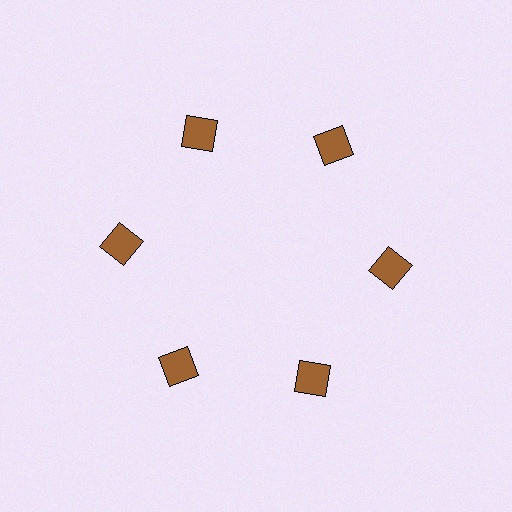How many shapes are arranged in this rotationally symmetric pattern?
There are 6 shapes, arranged in 6 groups of 1.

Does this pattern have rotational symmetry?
Yes, this pattern has 6-fold rotational symmetry. It looks the same after rotating 60 degrees around the center.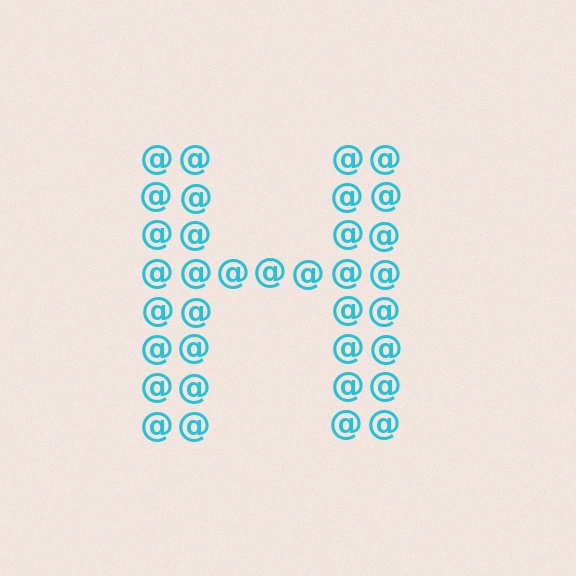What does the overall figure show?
The overall figure shows the letter H.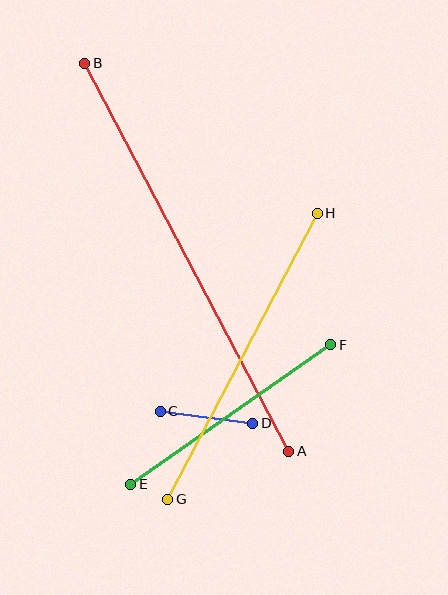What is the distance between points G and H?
The distance is approximately 322 pixels.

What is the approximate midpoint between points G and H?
The midpoint is at approximately (243, 356) pixels.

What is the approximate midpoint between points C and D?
The midpoint is at approximately (207, 417) pixels.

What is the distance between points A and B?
The distance is approximately 439 pixels.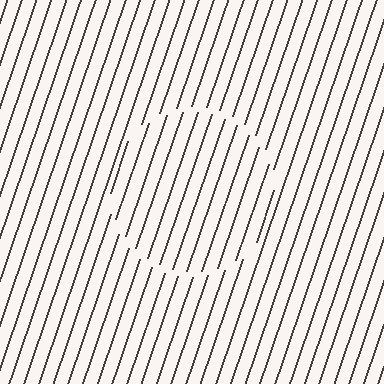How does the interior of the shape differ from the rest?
The interior of the shape contains the same grating, shifted by half a period — the contour is defined by the phase discontinuity where line-ends from the inner and outer gratings abut.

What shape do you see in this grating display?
An illusory circle. The interior of the shape contains the same grating, shifted by half a period — the contour is defined by the phase discontinuity where line-ends from the inner and outer gratings abut.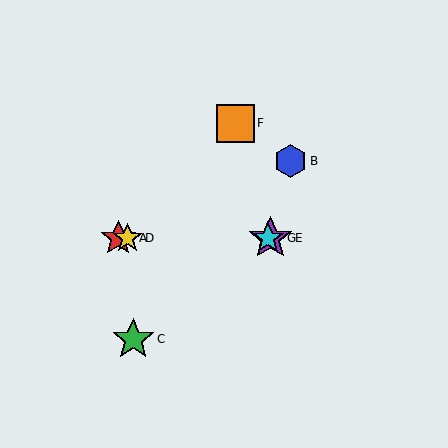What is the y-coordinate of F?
Object F is at y≈123.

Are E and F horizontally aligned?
No, E is at y≈238 and F is at y≈123.